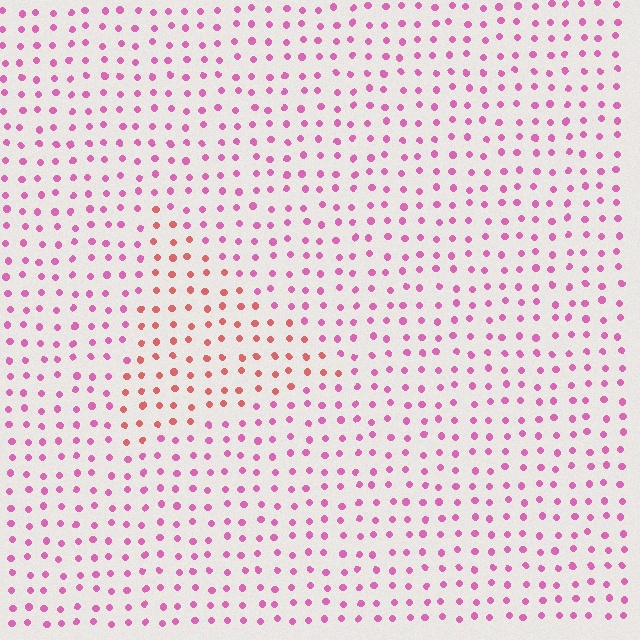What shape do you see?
I see a triangle.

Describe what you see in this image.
The image is filled with small pink elements in a uniform arrangement. A triangle-shaped region is visible where the elements are tinted to a slightly different hue, forming a subtle color boundary.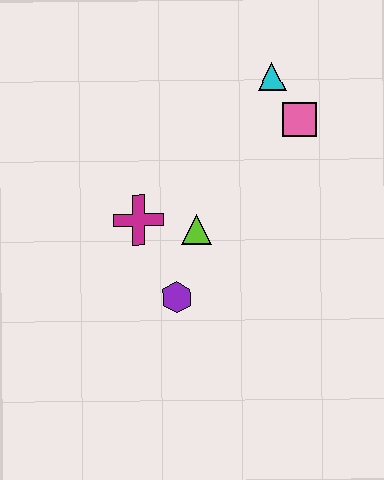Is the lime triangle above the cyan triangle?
No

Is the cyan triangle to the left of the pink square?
Yes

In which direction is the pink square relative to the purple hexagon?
The pink square is above the purple hexagon.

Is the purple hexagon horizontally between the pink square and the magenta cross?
Yes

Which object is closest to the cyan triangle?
The pink square is closest to the cyan triangle.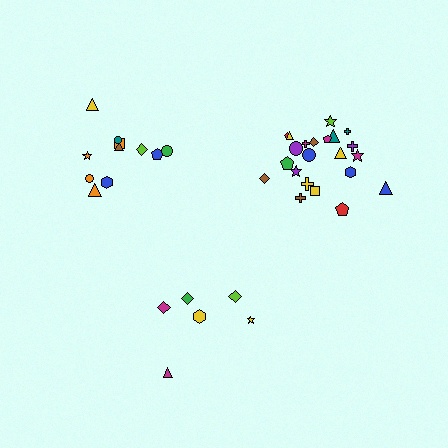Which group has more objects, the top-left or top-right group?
The top-right group.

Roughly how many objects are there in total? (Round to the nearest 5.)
Roughly 40 objects in total.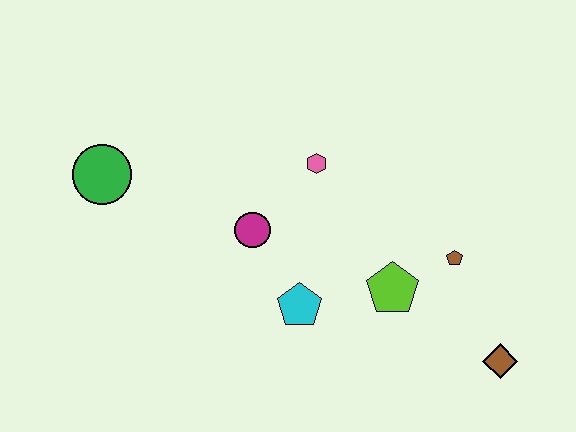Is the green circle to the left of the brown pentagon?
Yes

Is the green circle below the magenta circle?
No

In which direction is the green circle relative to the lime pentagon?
The green circle is to the left of the lime pentagon.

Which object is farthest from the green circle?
The brown diamond is farthest from the green circle.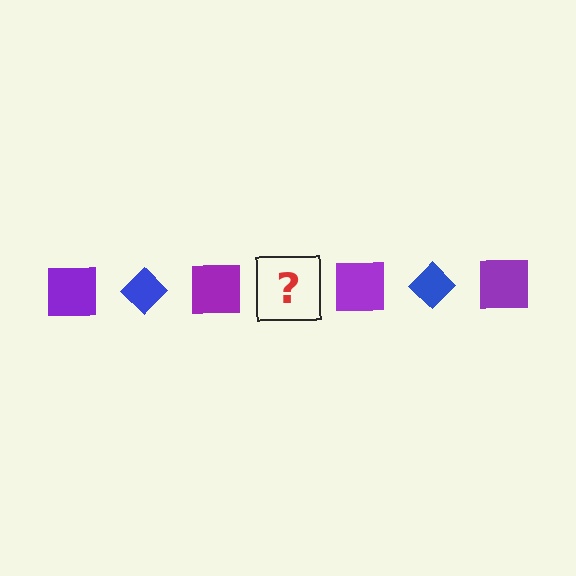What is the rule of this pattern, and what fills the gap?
The rule is that the pattern alternates between purple square and blue diamond. The gap should be filled with a blue diamond.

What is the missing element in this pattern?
The missing element is a blue diamond.